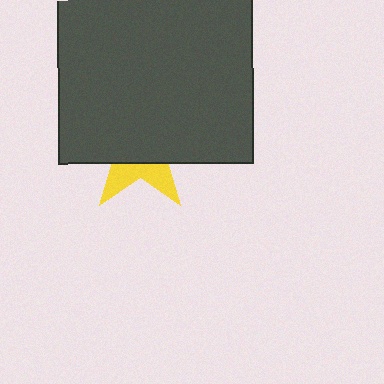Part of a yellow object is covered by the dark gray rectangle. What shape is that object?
It is a star.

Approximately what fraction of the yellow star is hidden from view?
Roughly 69% of the yellow star is hidden behind the dark gray rectangle.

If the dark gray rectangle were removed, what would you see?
You would see the complete yellow star.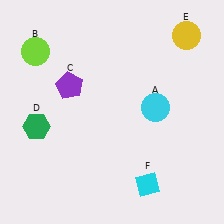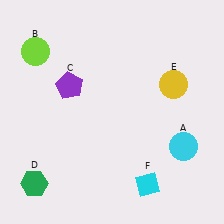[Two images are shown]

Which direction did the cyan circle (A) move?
The cyan circle (A) moved down.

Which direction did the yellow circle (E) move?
The yellow circle (E) moved down.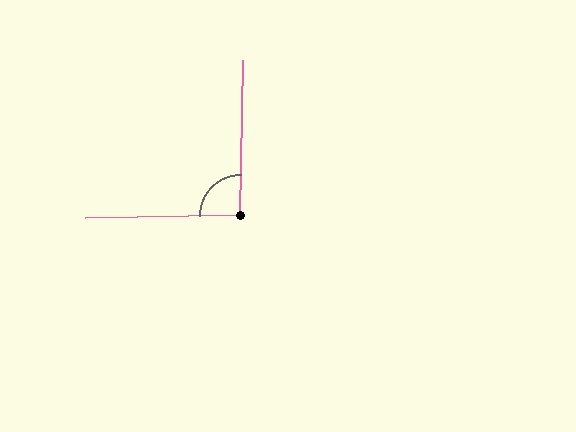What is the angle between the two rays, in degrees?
Approximately 92 degrees.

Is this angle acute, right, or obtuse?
It is approximately a right angle.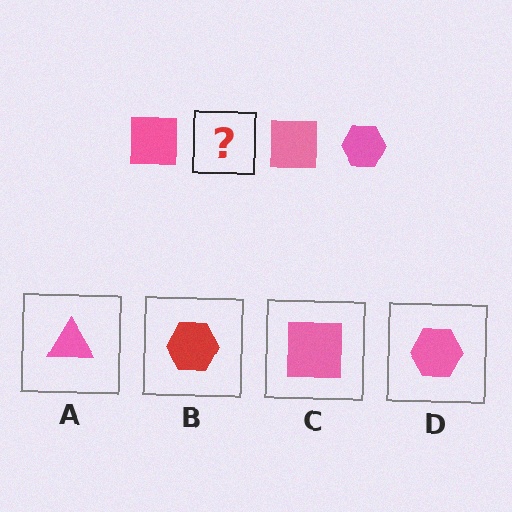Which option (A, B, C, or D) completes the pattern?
D.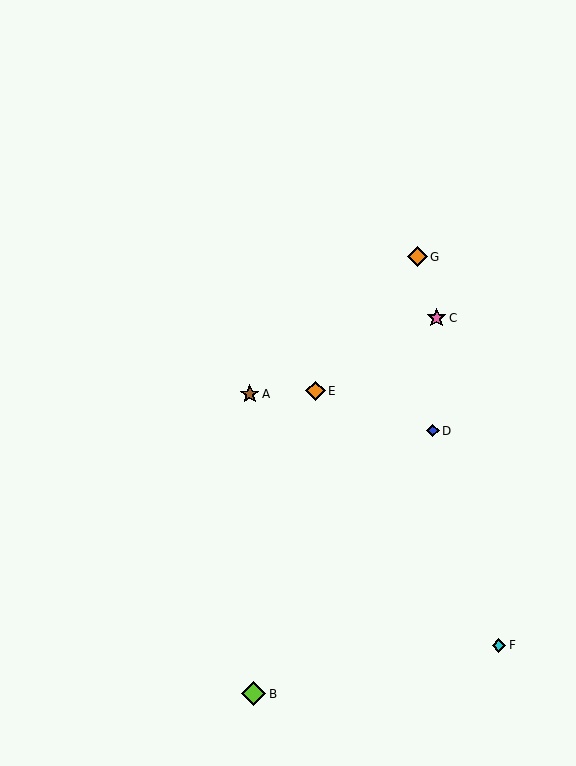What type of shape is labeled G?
Shape G is an orange diamond.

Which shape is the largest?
The lime diamond (labeled B) is the largest.